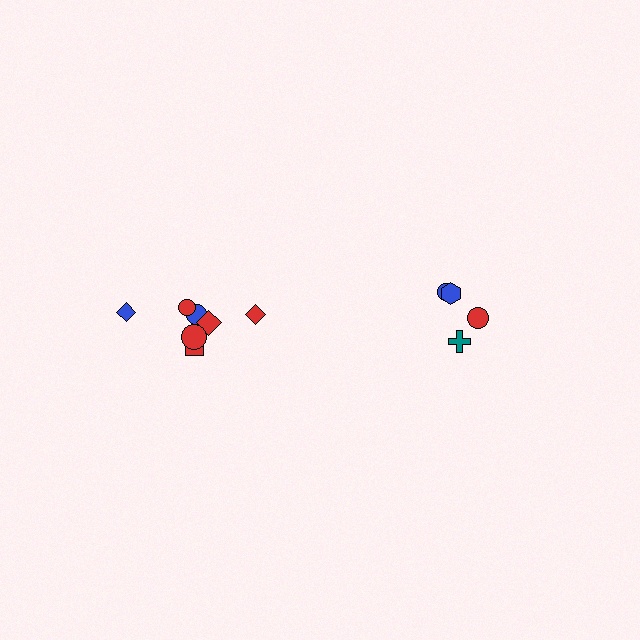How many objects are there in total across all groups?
There are 11 objects.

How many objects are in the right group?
There are 4 objects.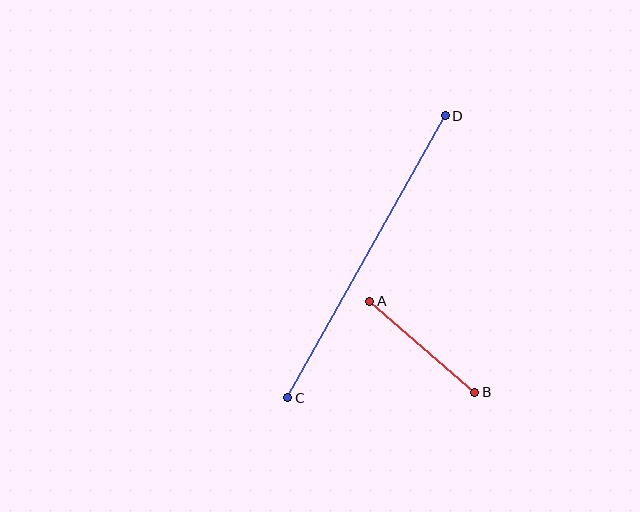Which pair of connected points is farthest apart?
Points C and D are farthest apart.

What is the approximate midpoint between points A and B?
The midpoint is at approximately (422, 347) pixels.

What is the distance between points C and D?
The distance is approximately 323 pixels.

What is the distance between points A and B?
The distance is approximately 139 pixels.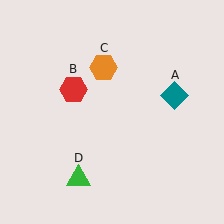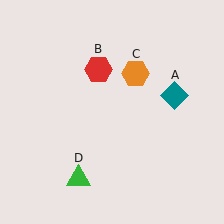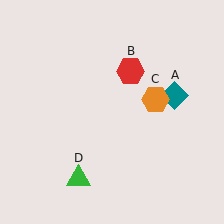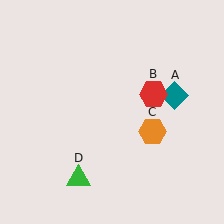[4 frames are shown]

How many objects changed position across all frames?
2 objects changed position: red hexagon (object B), orange hexagon (object C).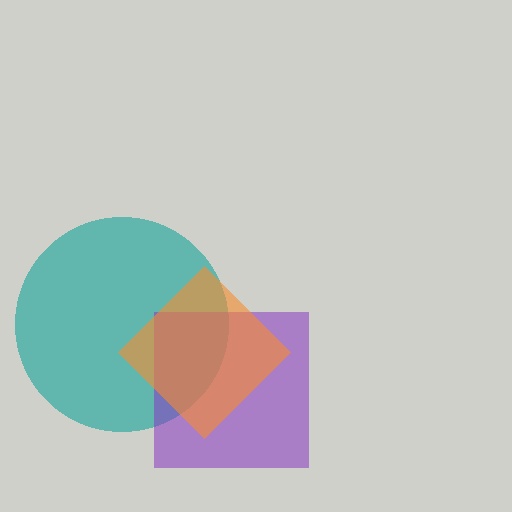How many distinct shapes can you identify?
There are 3 distinct shapes: a teal circle, a purple square, an orange diamond.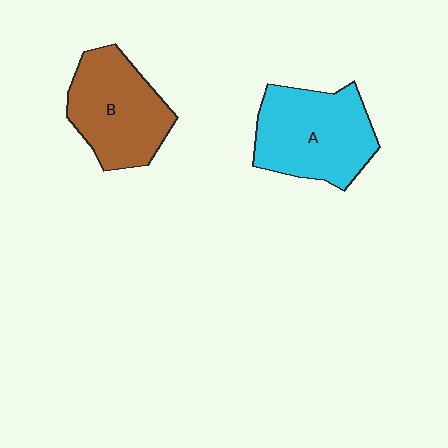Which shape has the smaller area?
Shape B (brown).